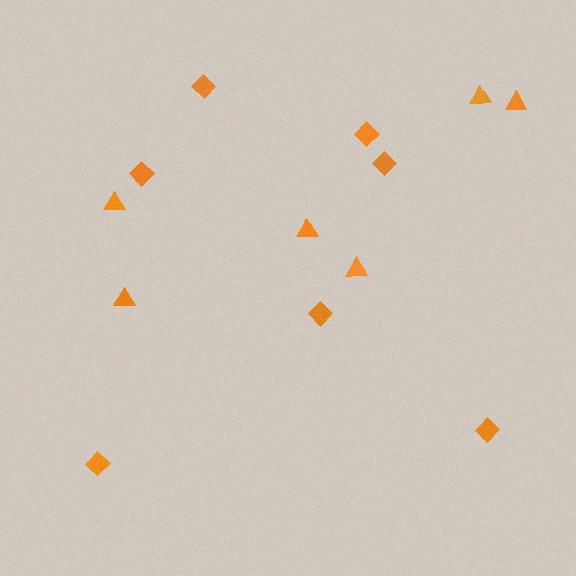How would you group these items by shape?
There are 2 groups: one group of triangles (6) and one group of diamonds (7).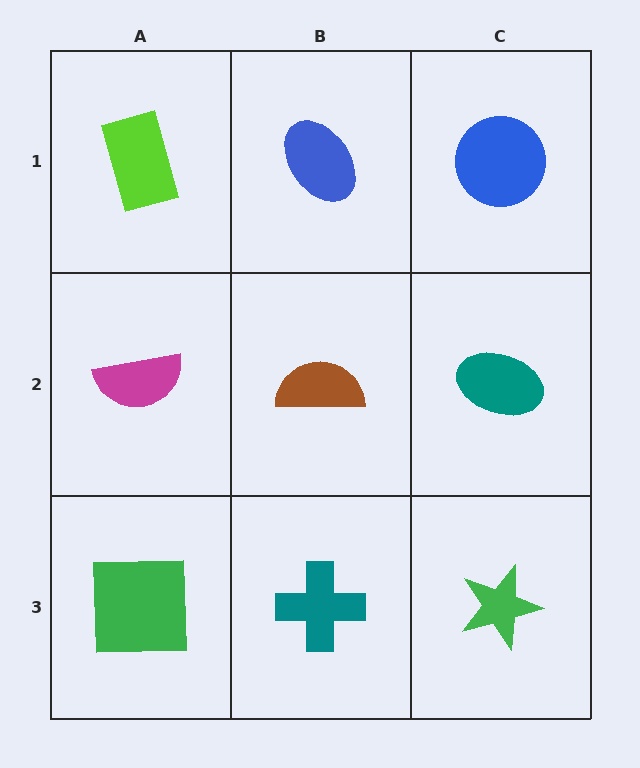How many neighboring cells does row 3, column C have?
2.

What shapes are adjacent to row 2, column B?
A blue ellipse (row 1, column B), a teal cross (row 3, column B), a magenta semicircle (row 2, column A), a teal ellipse (row 2, column C).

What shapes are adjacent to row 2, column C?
A blue circle (row 1, column C), a green star (row 3, column C), a brown semicircle (row 2, column B).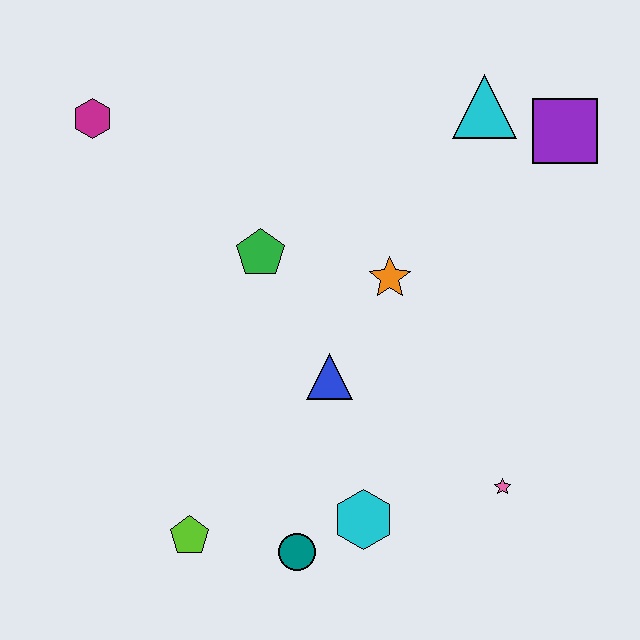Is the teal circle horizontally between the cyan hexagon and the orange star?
No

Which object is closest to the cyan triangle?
The purple square is closest to the cyan triangle.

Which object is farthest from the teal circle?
The purple square is farthest from the teal circle.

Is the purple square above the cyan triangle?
No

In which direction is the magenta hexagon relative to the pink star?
The magenta hexagon is to the left of the pink star.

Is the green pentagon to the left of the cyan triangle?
Yes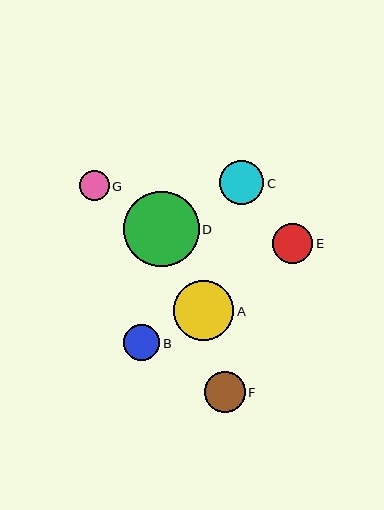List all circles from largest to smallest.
From largest to smallest: D, A, C, F, E, B, G.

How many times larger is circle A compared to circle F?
Circle A is approximately 1.5 times the size of circle F.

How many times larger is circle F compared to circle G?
Circle F is approximately 1.3 times the size of circle G.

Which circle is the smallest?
Circle G is the smallest with a size of approximately 30 pixels.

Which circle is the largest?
Circle D is the largest with a size of approximately 75 pixels.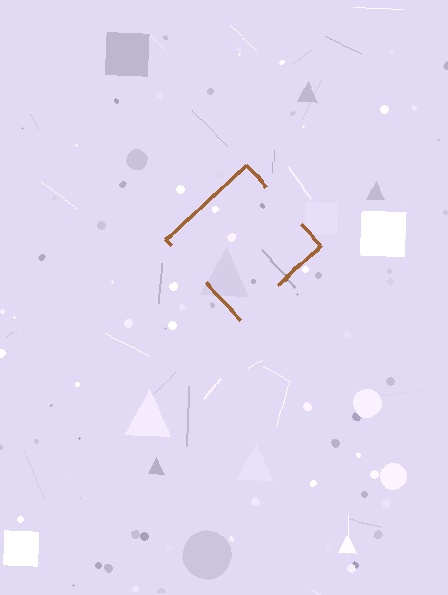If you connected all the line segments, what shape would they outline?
They would outline a diamond.